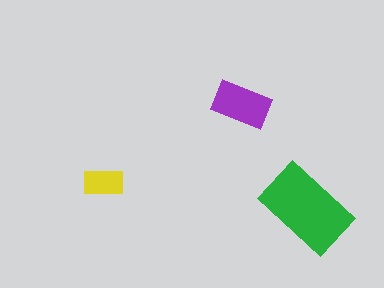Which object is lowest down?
The green rectangle is bottommost.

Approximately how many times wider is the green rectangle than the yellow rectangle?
About 2.5 times wider.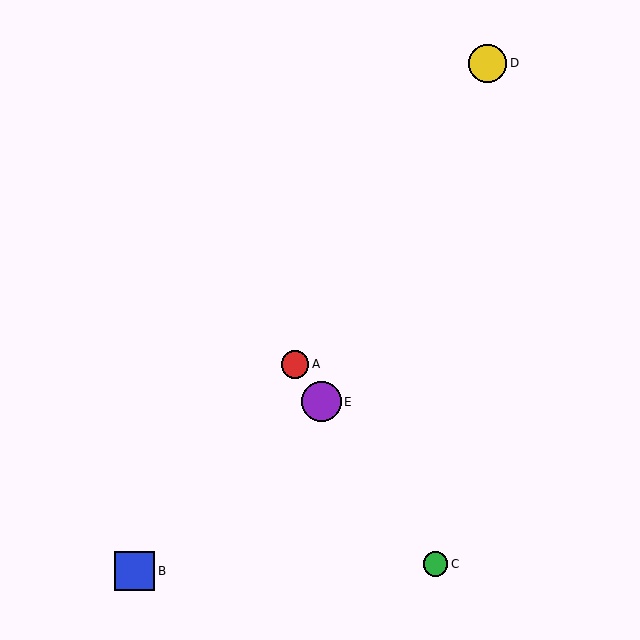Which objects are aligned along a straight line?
Objects A, C, E are aligned along a straight line.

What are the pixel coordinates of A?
Object A is at (295, 364).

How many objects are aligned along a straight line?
3 objects (A, C, E) are aligned along a straight line.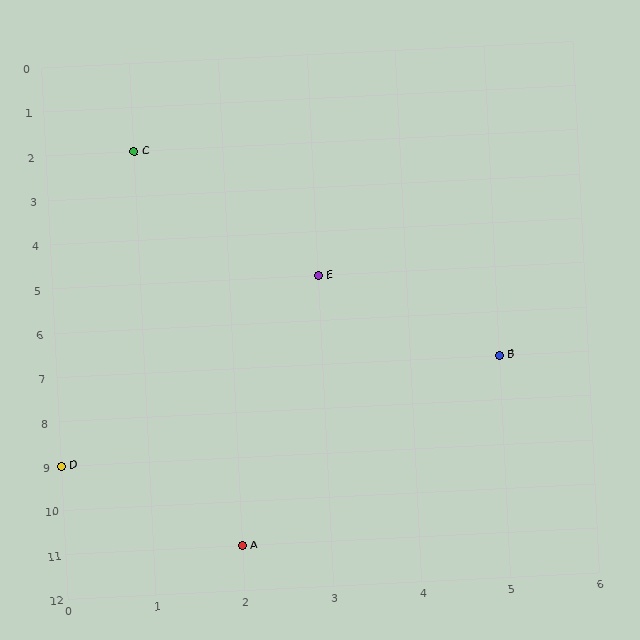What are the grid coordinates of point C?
Point C is at grid coordinates (1, 2).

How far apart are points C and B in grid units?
Points C and B are 4 columns and 5 rows apart (about 6.4 grid units diagonally).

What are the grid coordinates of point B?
Point B is at grid coordinates (5, 7).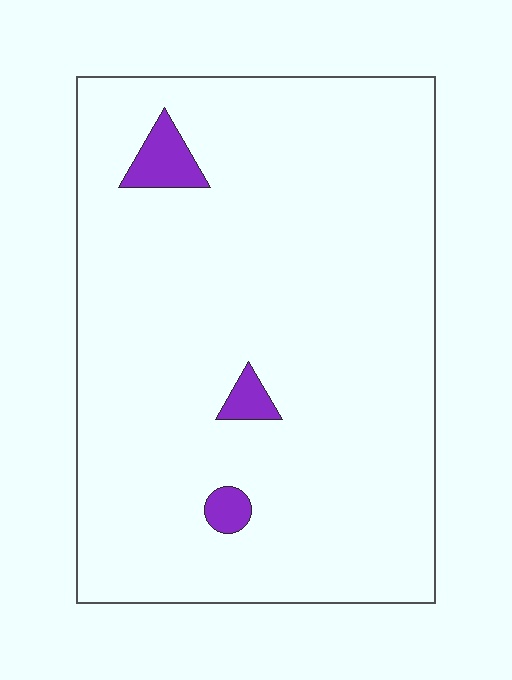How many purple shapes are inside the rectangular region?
3.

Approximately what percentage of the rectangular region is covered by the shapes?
Approximately 5%.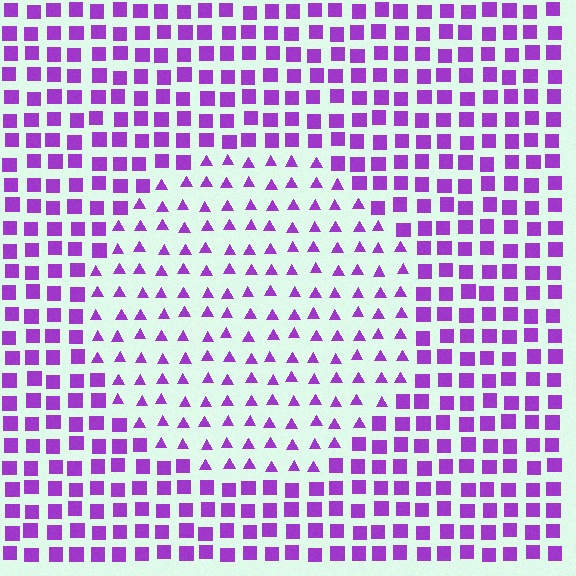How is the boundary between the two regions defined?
The boundary is defined by a change in element shape: triangles inside vs. squares outside. All elements share the same color and spacing.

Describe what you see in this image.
The image is filled with small purple elements arranged in a uniform grid. A circle-shaped region contains triangles, while the surrounding area contains squares. The boundary is defined purely by the change in element shape.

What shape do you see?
I see a circle.